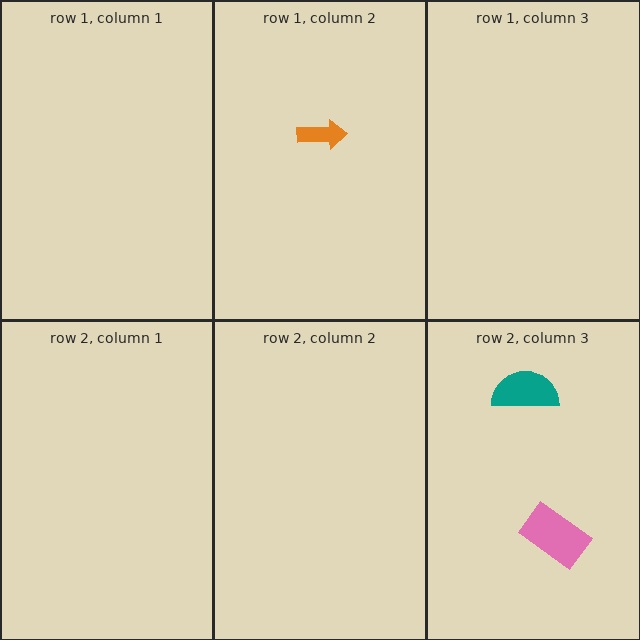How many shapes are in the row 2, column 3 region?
2.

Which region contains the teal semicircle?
The row 2, column 3 region.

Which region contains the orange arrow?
The row 1, column 2 region.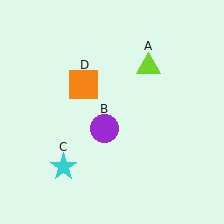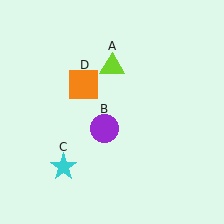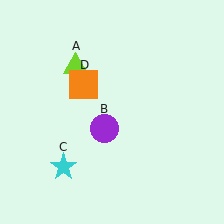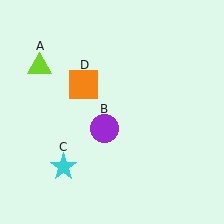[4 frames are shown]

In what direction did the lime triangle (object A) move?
The lime triangle (object A) moved left.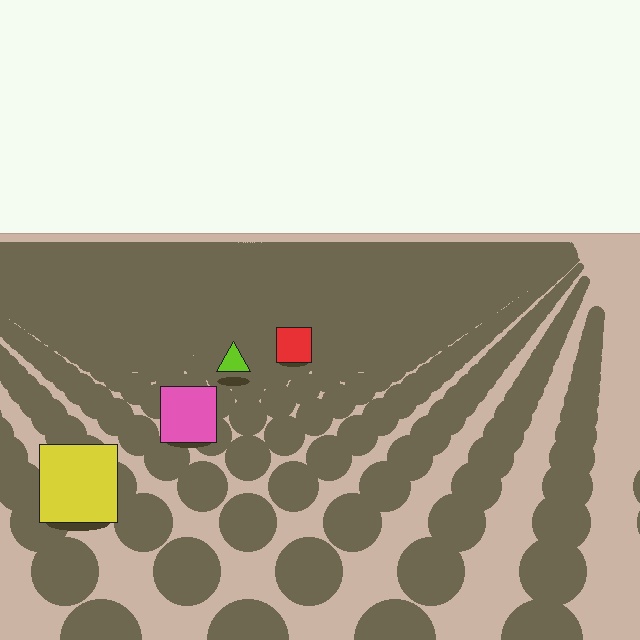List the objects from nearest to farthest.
From nearest to farthest: the yellow square, the pink square, the lime triangle, the red square.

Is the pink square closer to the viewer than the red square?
Yes. The pink square is closer — you can tell from the texture gradient: the ground texture is coarser near it.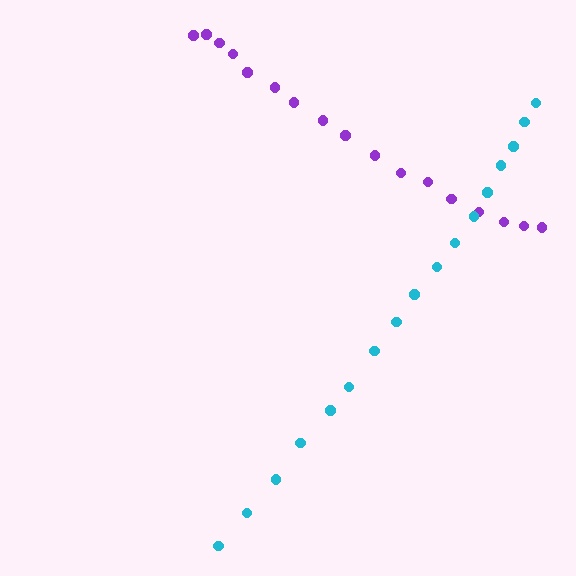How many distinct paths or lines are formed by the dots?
There are 2 distinct paths.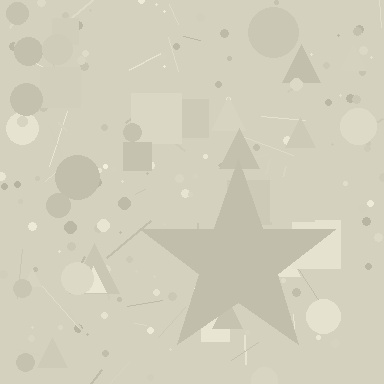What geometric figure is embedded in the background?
A star is embedded in the background.